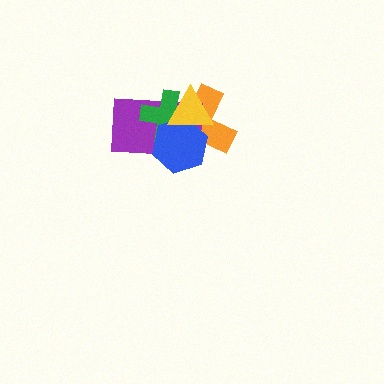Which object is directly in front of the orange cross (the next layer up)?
The purple rectangle is directly in front of the orange cross.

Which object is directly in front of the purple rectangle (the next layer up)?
The green cross is directly in front of the purple rectangle.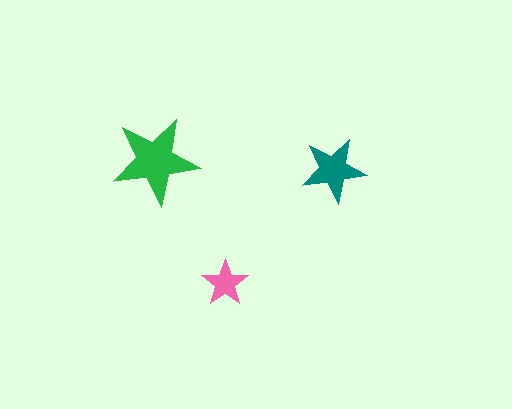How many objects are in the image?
There are 3 objects in the image.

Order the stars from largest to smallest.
the green one, the teal one, the pink one.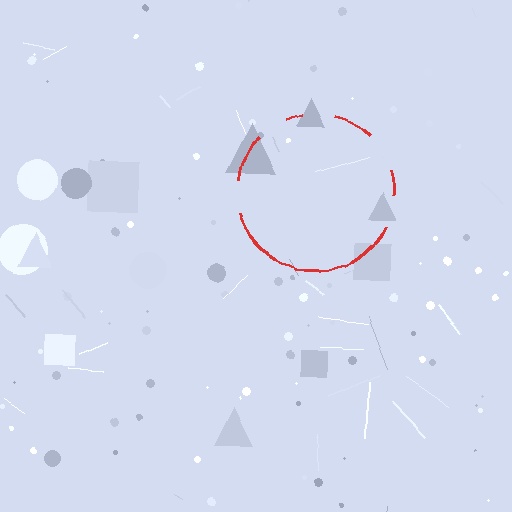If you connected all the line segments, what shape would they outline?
They would outline a circle.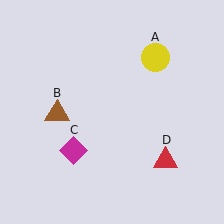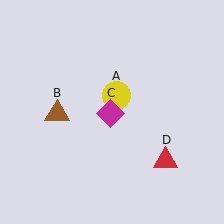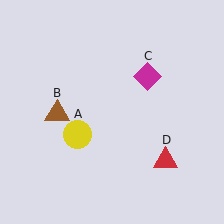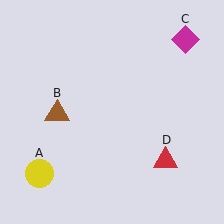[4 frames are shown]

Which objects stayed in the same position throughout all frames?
Brown triangle (object B) and red triangle (object D) remained stationary.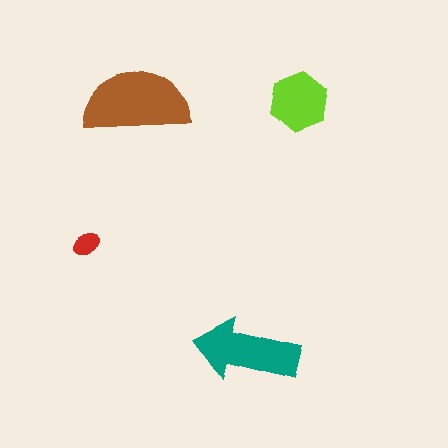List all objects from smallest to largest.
The red ellipse, the lime hexagon, the teal arrow, the brown semicircle.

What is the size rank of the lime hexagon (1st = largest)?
3rd.